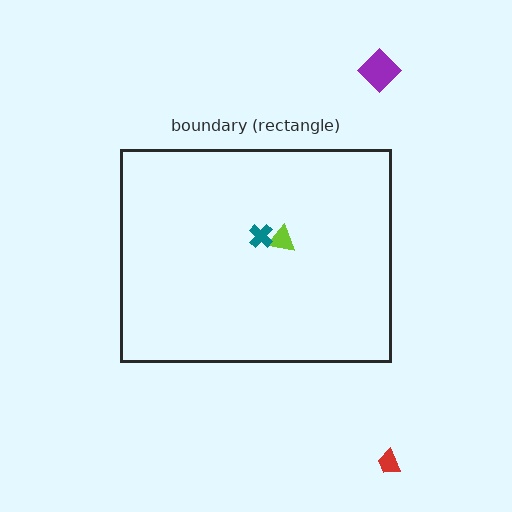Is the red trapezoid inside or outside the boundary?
Outside.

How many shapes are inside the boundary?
2 inside, 2 outside.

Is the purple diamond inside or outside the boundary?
Outside.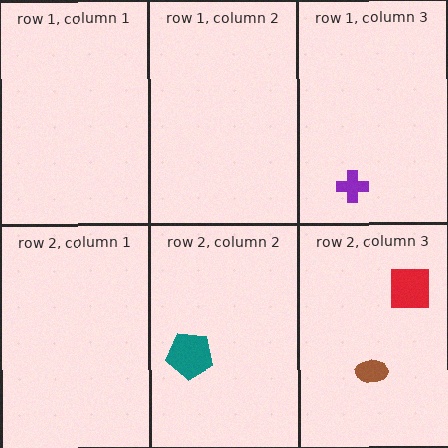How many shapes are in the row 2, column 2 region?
1.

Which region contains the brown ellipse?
The row 2, column 3 region.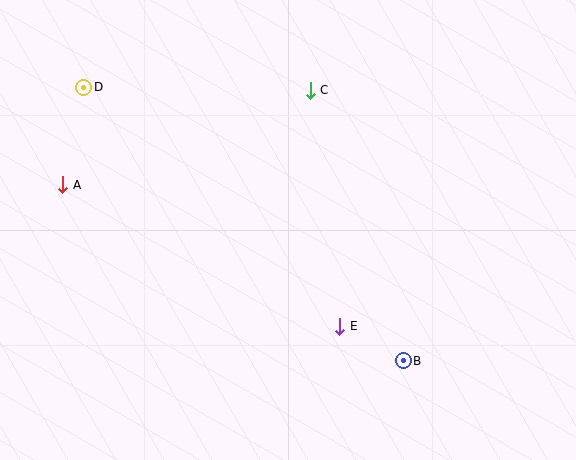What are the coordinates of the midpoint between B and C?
The midpoint between B and C is at (357, 226).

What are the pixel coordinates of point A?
Point A is at (63, 185).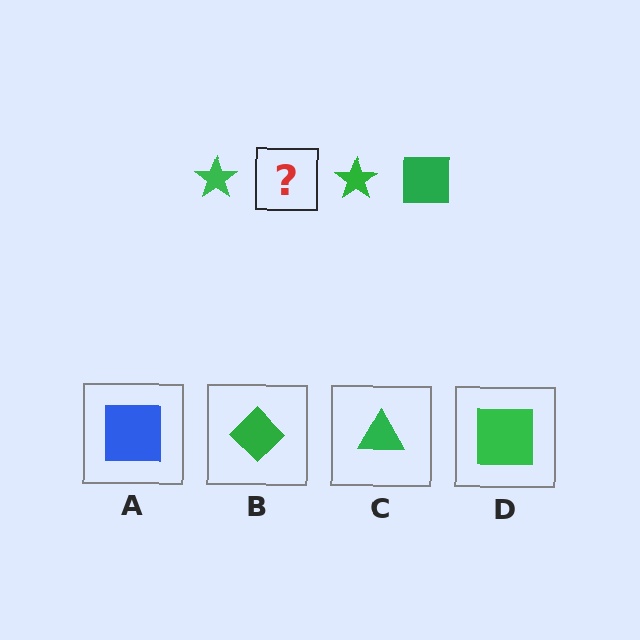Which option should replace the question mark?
Option D.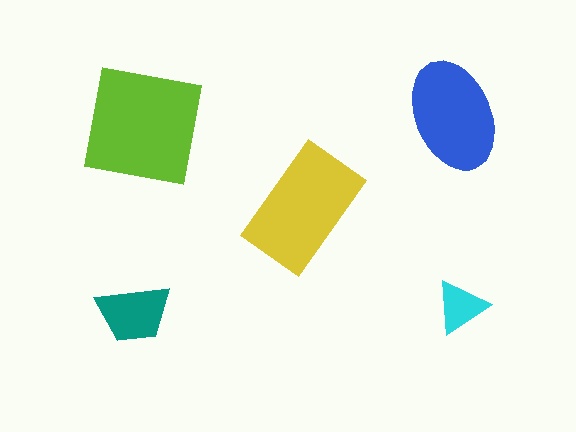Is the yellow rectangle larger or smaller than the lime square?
Smaller.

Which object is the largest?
The lime square.